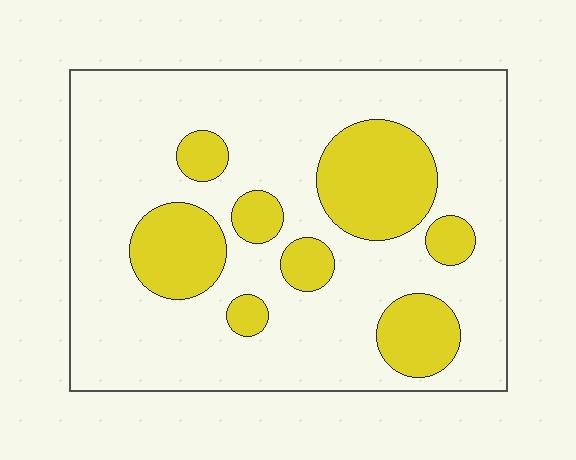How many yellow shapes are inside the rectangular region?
8.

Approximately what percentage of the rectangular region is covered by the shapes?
Approximately 25%.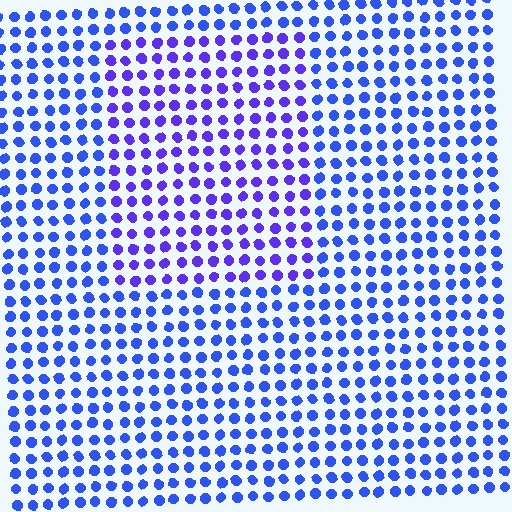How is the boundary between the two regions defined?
The boundary is defined purely by a slight shift in hue (about 27 degrees). Spacing, size, and orientation are identical on both sides.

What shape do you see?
I see a rectangle.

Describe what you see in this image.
The image is filled with small blue elements in a uniform arrangement. A rectangle-shaped region is visible where the elements are tinted to a slightly different hue, forming a subtle color boundary.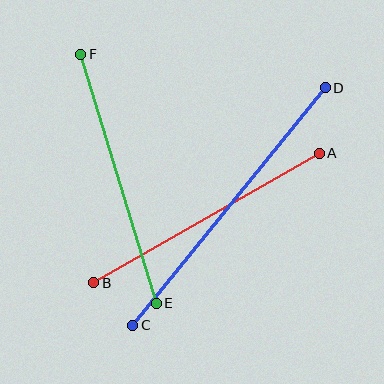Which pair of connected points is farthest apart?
Points C and D are farthest apart.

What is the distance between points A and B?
The distance is approximately 260 pixels.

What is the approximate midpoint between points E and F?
The midpoint is at approximately (119, 179) pixels.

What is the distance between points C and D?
The distance is approximately 306 pixels.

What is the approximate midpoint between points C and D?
The midpoint is at approximately (229, 207) pixels.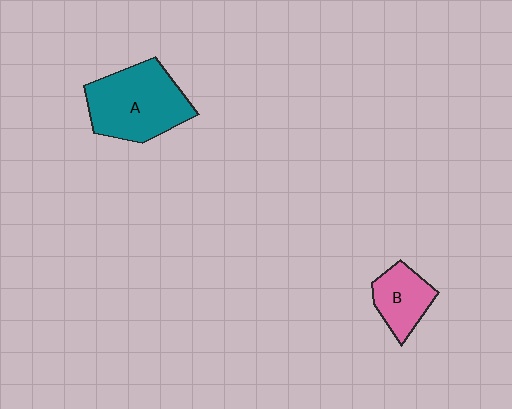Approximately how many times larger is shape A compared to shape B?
Approximately 2.0 times.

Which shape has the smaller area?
Shape B (pink).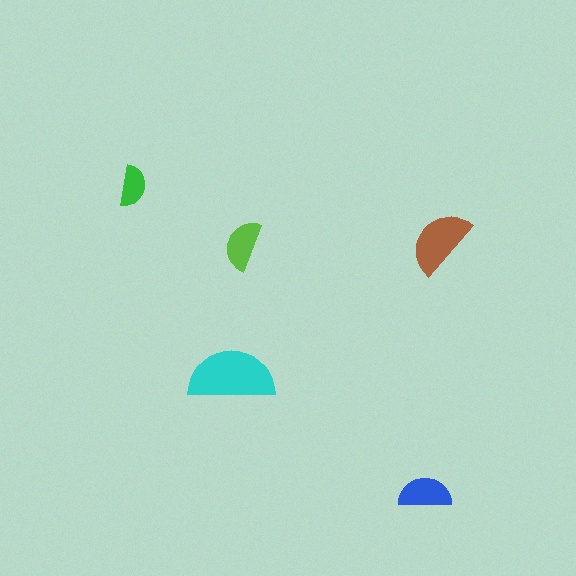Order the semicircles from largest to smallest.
the cyan one, the brown one, the blue one, the lime one, the green one.